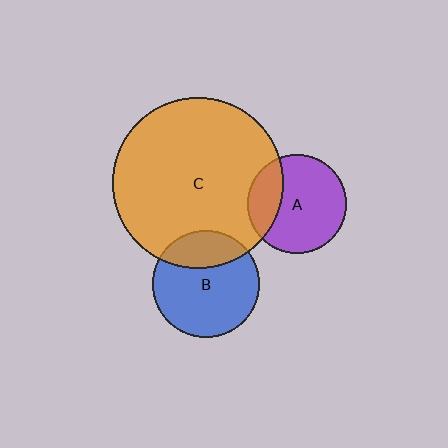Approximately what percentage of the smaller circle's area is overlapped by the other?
Approximately 25%.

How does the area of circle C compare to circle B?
Approximately 2.5 times.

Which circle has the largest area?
Circle C (orange).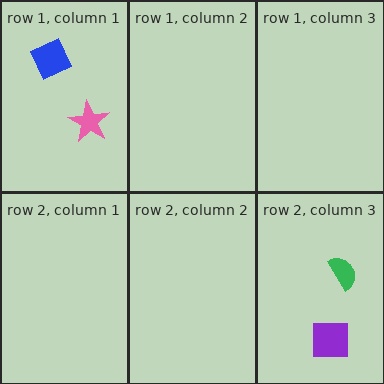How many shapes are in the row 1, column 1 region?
2.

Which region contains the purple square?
The row 2, column 3 region.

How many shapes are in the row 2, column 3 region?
2.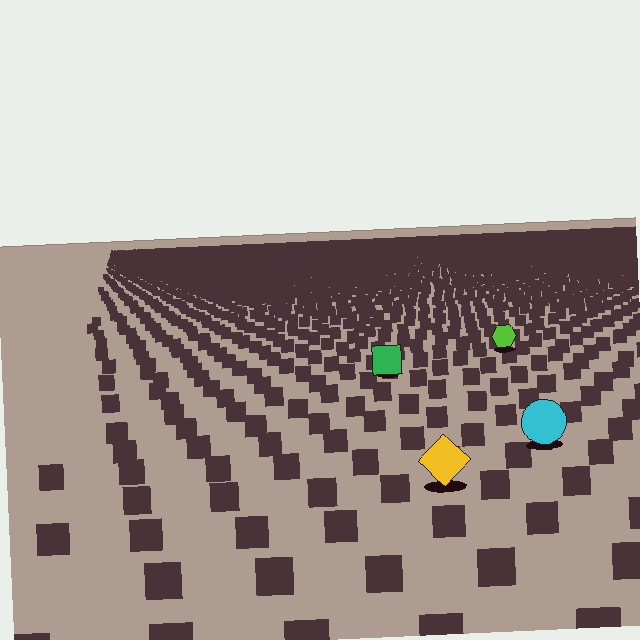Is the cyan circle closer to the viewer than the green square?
Yes. The cyan circle is closer — you can tell from the texture gradient: the ground texture is coarser near it.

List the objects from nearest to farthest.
From nearest to farthest: the yellow diamond, the cyan circle, the green square, the lime hexagon.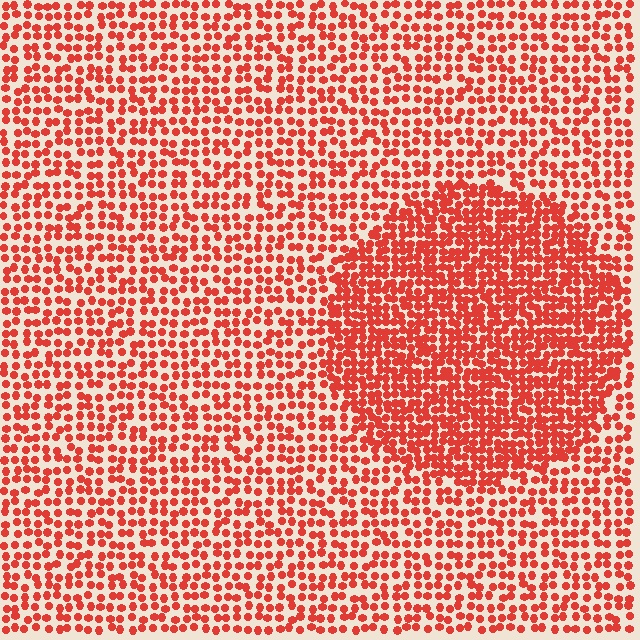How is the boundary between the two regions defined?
The boundary is defined by a change in element density (approximately 1.8x ratio). All elements are the same color, size, and shape.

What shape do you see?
I see a circle.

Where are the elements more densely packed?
The elements are more densely packed inside the circle boundary.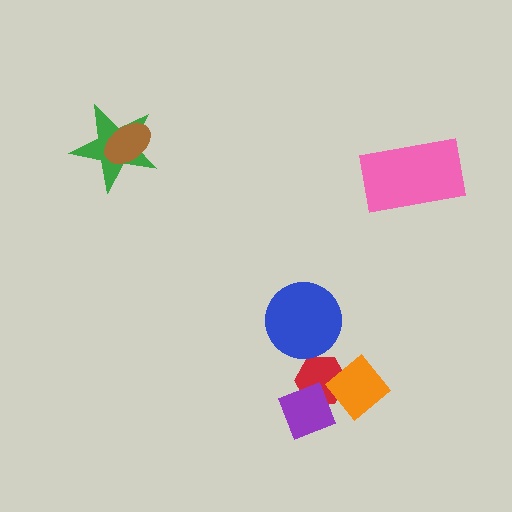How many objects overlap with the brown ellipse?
1 object overlaps with the brown ellipse.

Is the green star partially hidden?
Yes, it is partially covered by another shape.